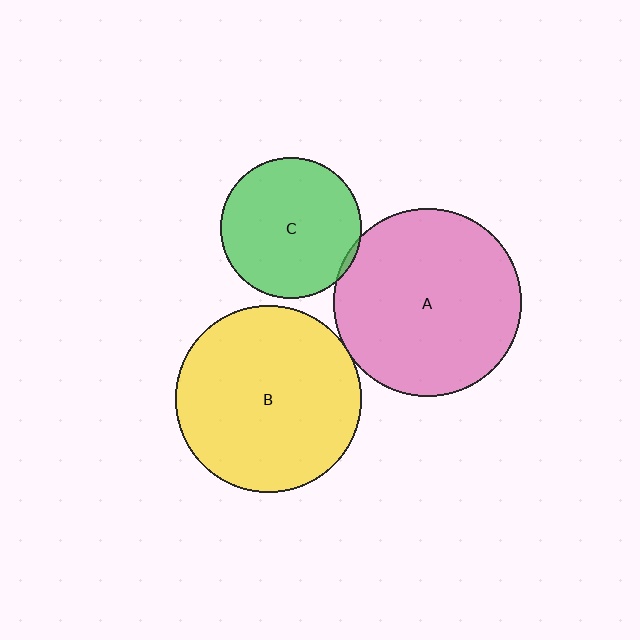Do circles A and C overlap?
Yes.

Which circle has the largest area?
Circle A (pink).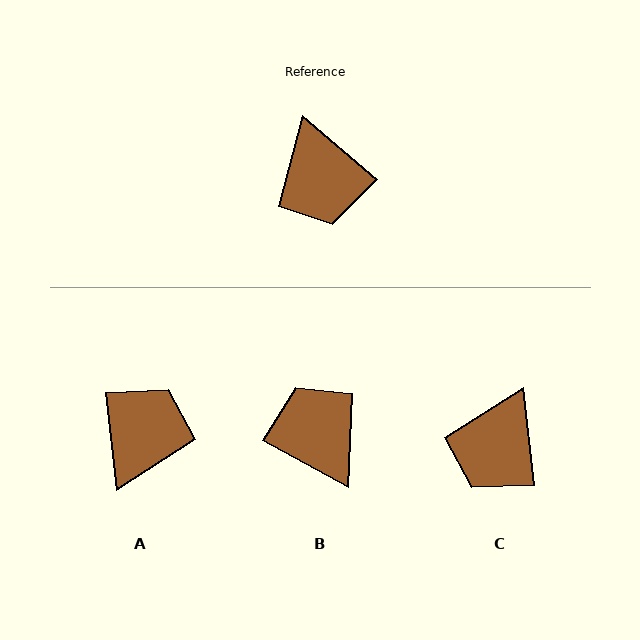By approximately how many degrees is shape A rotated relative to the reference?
Approximately 137 degrees counter-clockwise.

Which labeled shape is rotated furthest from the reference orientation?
B, about 168 degrees away.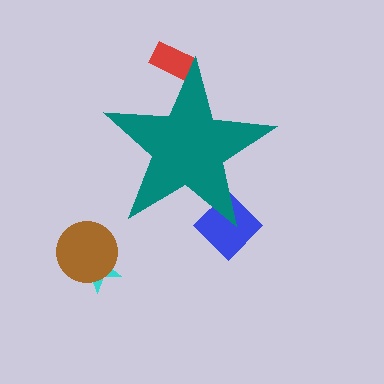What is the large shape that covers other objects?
A teal star.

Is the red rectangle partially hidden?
Yes, the red rectangle is partially hidden behind the teal star.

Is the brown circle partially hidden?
No, the brown circle is fully visible.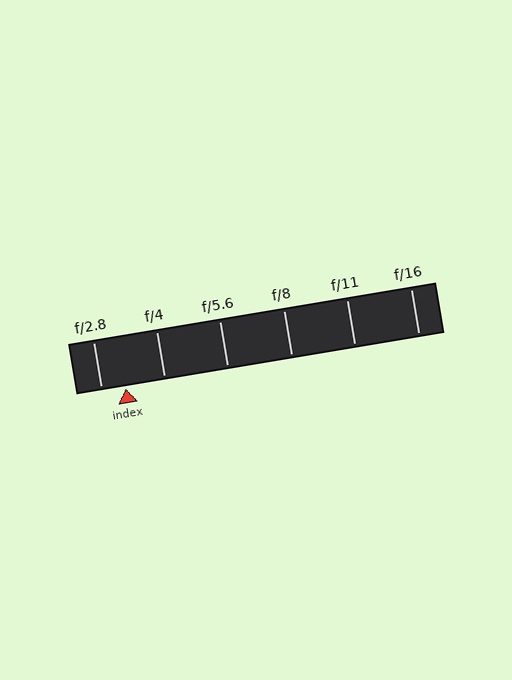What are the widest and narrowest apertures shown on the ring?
The widest aperture shown is f/2.8 and the narrowest is f/16.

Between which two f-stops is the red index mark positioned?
The index mark is between f/2.8 and f/4.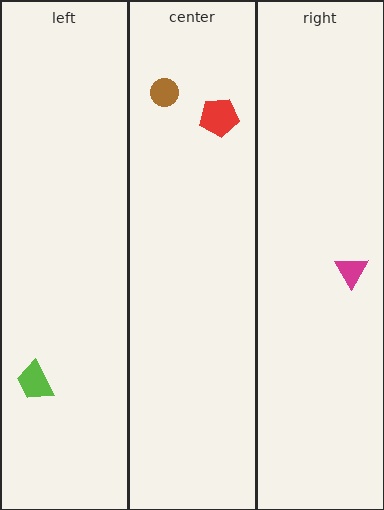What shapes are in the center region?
The red pentagon, the brown circle.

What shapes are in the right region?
The magenta triangle.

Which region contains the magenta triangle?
The right region.